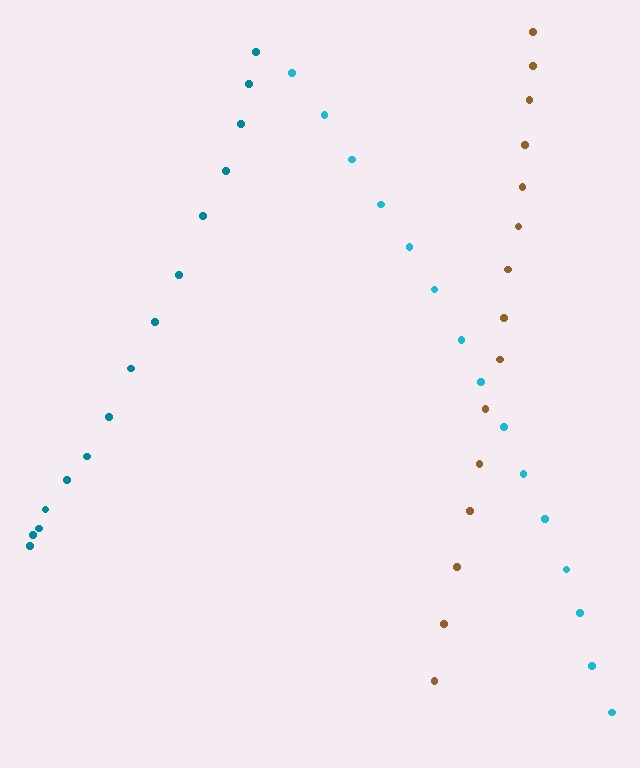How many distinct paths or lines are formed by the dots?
There are 3 distinct paths.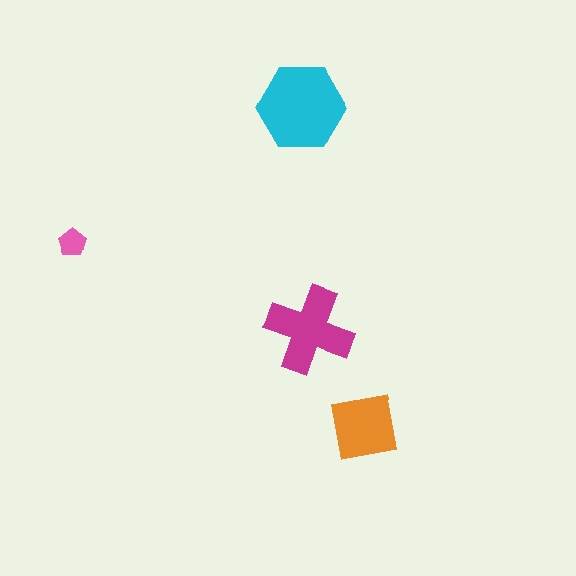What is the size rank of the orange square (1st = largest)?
3rd.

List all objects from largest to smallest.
The cyan hexagon, the magenta cross, the orange square, the pink pentagon.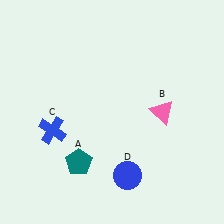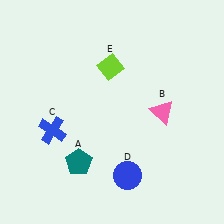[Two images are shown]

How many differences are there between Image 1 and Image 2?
There is 1 difference between the two images.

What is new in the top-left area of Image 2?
A lime diamond (E) was added in the top-left area of Image 2.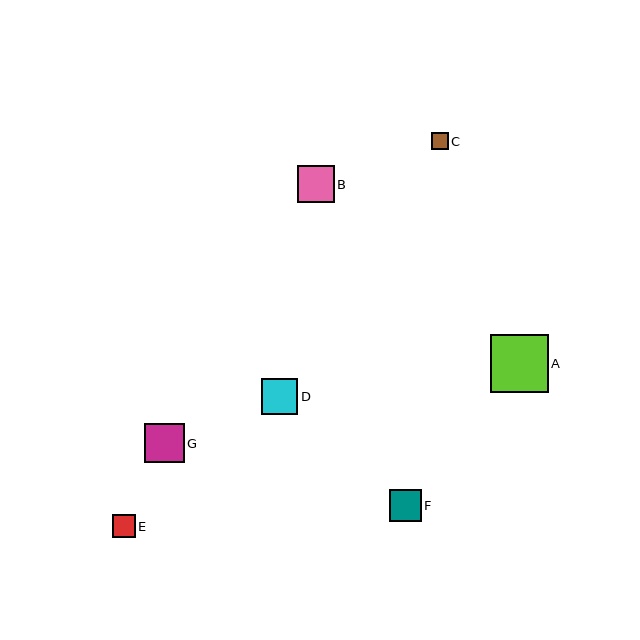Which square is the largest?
Square A is the largest with a size of approximately 57 pixels.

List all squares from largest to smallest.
From largest to smallest: A, G, B, D, F, E, C.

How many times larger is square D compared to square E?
Square D is approximately 1.6 times the size of square E.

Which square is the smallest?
Square C is the smallest with a size of approximately 17 pixels.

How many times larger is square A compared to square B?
Square A is approximately 1.6 times the size of square B.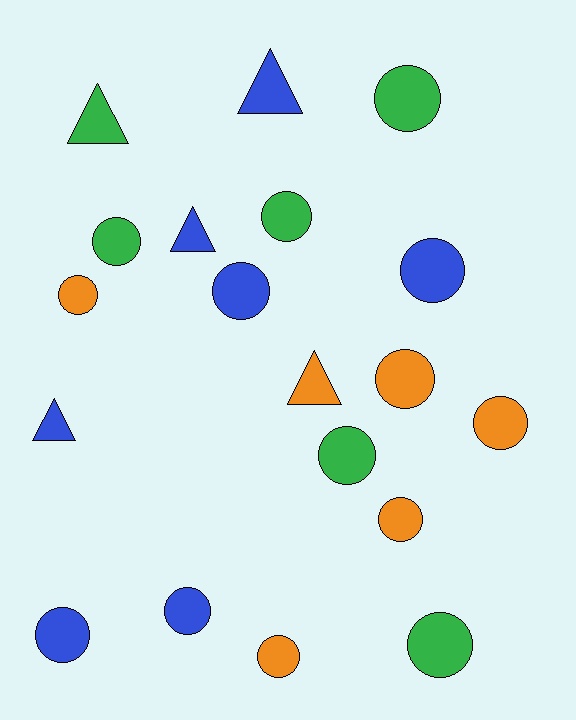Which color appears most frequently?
Blue, with 7 objects.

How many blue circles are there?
There are 4 blue circles.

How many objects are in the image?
There are 19 objects.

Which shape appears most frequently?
Circle, with 14 objects.